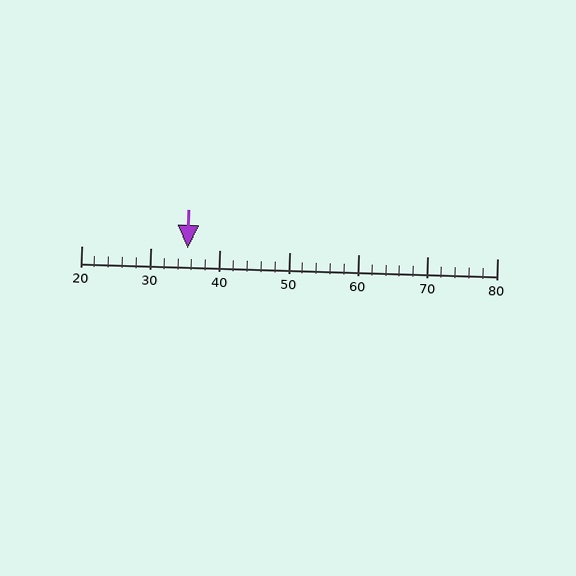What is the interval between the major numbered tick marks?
The major tick marks are spaced 10 units apart.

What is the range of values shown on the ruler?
The ruler shows values from 20 to 80.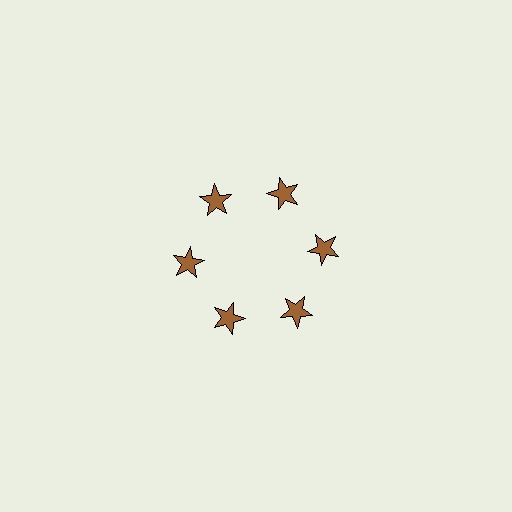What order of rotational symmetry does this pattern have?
This pattern has 6-fold rotational symmetry.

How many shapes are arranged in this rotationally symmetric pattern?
There are 6 shapes, arranged in 6 groups of 1.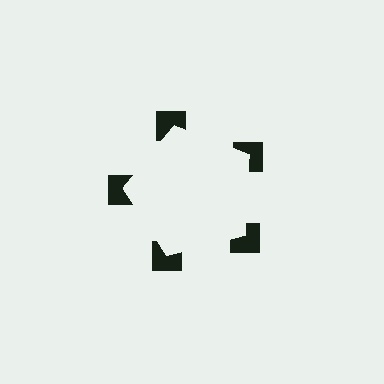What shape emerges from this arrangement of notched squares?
An illusory pentagon — its edges are inferred from the aligned wedge cuts in the notched squares, not physically drawn.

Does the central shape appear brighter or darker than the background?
It typically appears slightly brighter than the background, even though no actual brightness change is drawn.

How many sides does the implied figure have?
5 sides.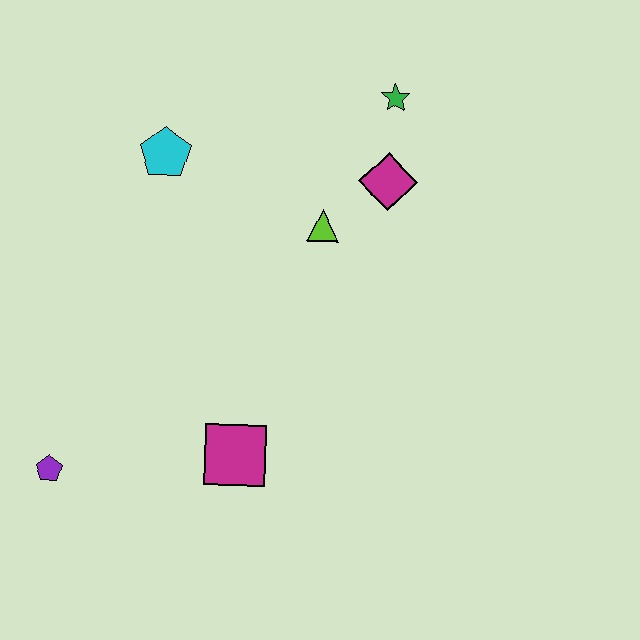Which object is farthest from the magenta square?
The green star is farthest from the magenta square.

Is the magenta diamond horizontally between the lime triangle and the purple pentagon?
No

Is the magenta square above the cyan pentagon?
No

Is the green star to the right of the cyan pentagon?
Yes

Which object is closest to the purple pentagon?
The magenta square is closest to the purple pentagon.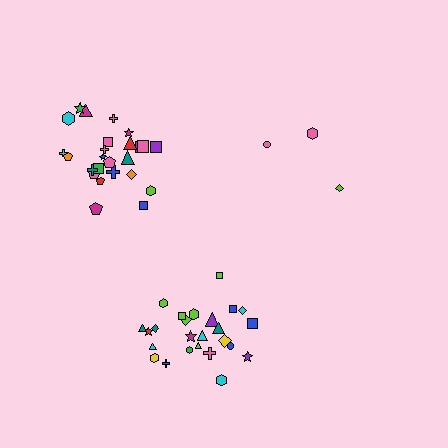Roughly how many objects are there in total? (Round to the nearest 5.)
Roughly 55 objects in total.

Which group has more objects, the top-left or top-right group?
The top-left group.